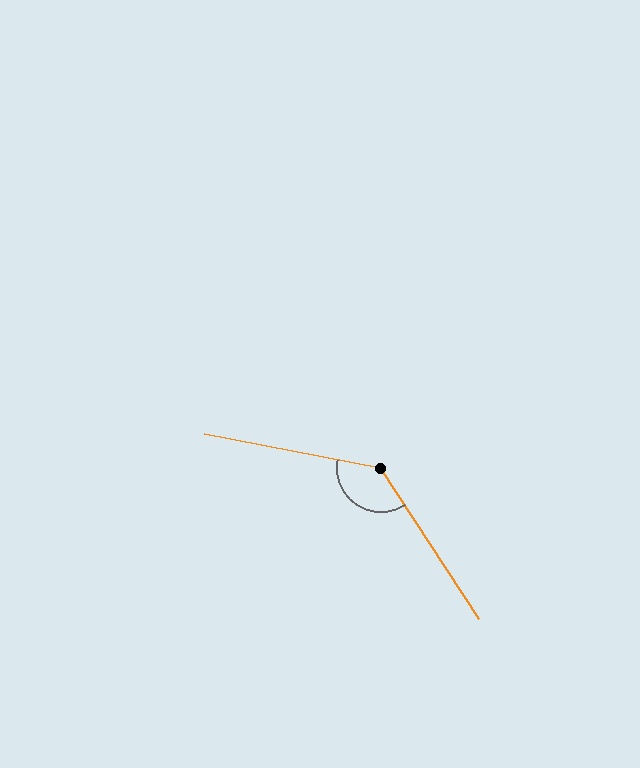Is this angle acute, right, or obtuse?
It is obtuse.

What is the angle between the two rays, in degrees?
Approximately 134 degrees.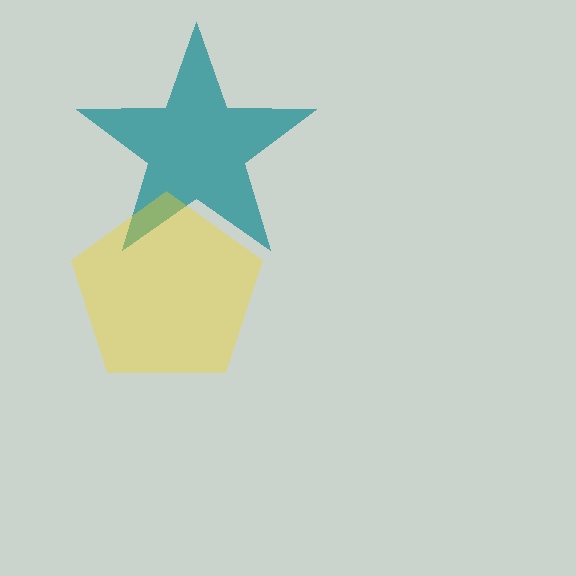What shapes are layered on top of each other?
The layered shapes are: a teal star, a yellow pentagon.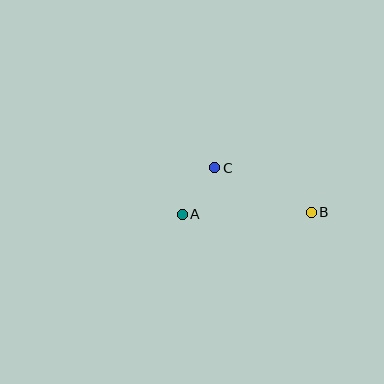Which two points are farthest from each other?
Points A and B are farthest from each other.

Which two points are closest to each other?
Points A and C are closest to each other.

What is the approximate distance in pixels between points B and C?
The distance between B and C is approximately 106 pixels.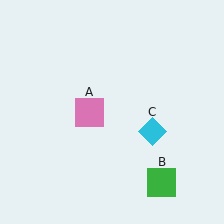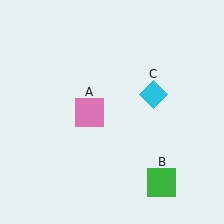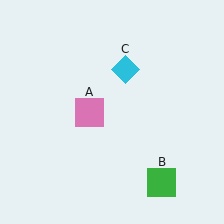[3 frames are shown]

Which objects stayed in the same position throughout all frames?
Pink square (object A) and green square (object B) remained stationary.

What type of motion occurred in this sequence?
The cyan diamond (object C) rotated counterclockwise around the center of the scene.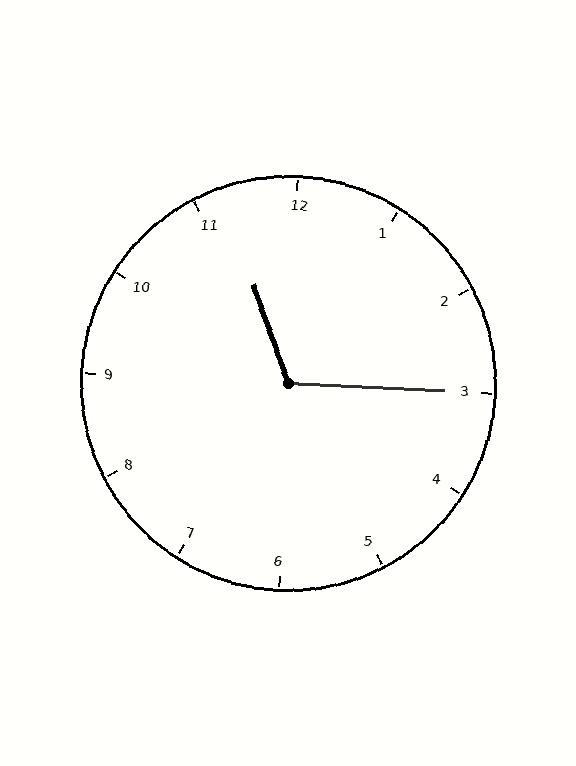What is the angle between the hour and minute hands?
Approximately 112 degrees.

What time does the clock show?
11:15.